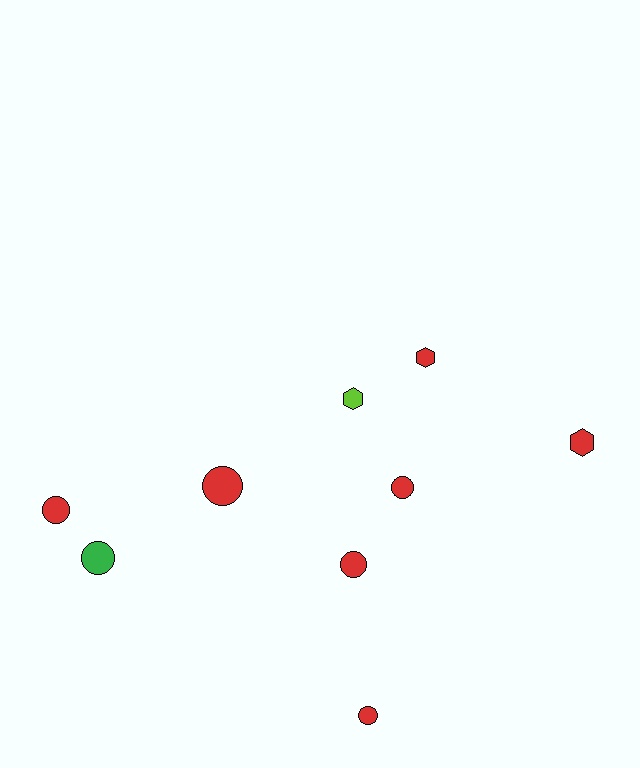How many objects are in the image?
There are 9 objects.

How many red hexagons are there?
There are 2 red hexagons.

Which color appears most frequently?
Red, with 7 objects.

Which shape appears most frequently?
Circle, with 6 objects.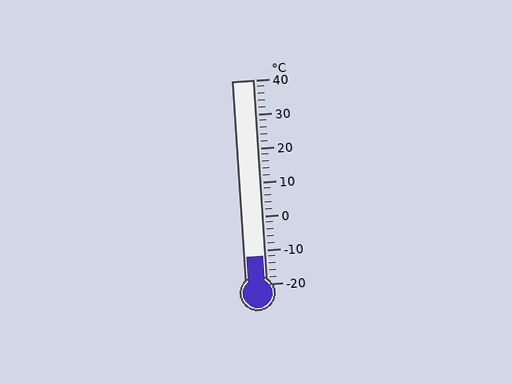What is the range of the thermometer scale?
The thermometer scale ranges from -20°C to 40°C.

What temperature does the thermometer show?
The thermometer shows approximately -12°C.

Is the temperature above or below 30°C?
The temperature is below 30°C.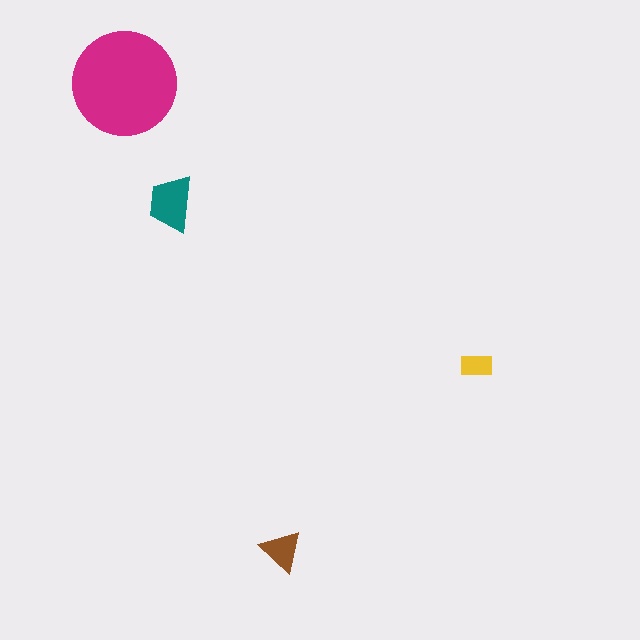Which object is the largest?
The magenta circle.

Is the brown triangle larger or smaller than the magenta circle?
Smaller.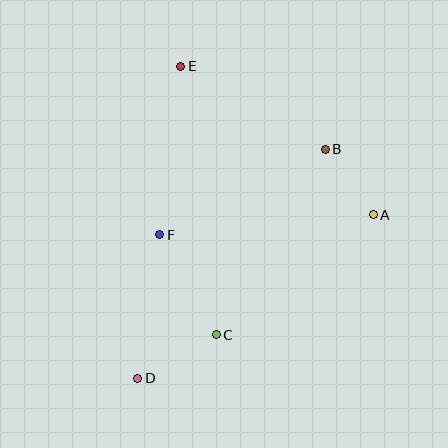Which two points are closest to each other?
Points A and B are closest to each other.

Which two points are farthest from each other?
Points D and E are farthest from each other.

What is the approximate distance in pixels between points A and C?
The distance between A and C is approximately 198 pixels.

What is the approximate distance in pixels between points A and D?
The distance between A and D is approximately 287 pixels.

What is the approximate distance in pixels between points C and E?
The distance between C and E is approximately 271 pixels.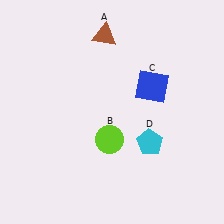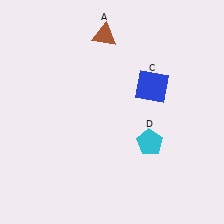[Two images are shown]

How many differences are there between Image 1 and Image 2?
There is 1 difference between the two images.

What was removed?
The lime circle (B) was removed in Image 2.